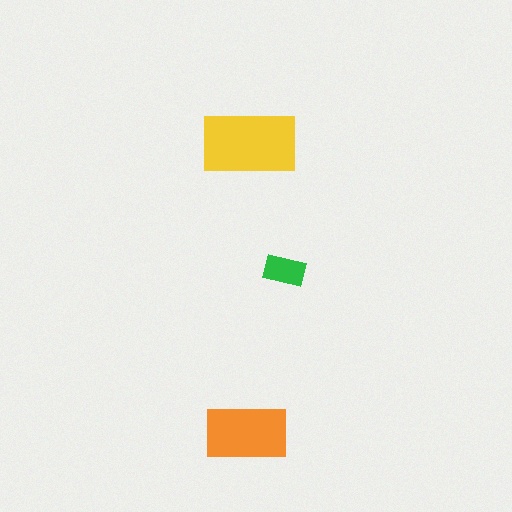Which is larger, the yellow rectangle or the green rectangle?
The yellow one.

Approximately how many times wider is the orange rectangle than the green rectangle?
About 2 times wider.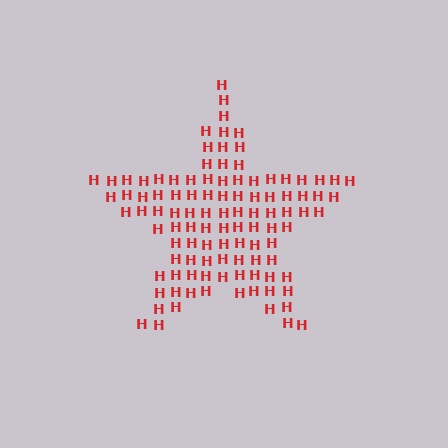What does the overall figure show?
The overall figure shows a star.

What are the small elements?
The small elements are letter H's.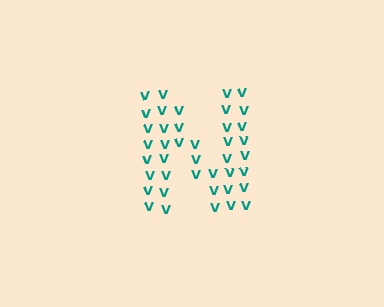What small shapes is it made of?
It is made of small letter V's.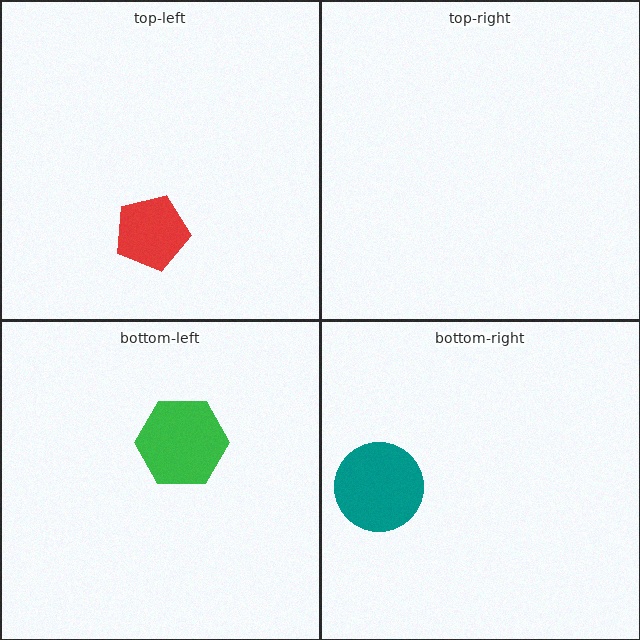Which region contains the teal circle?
The bottom-right region.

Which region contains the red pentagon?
The top-left region.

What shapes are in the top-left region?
The red pentagon.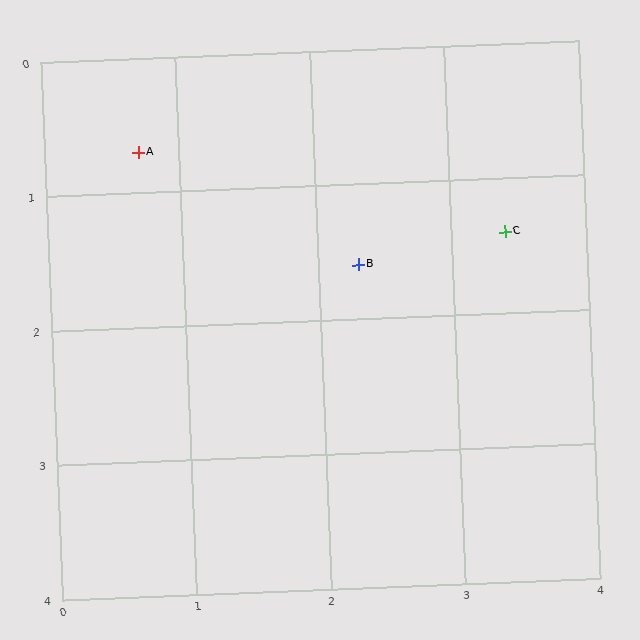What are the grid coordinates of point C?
Point C is at approximately (3.4, 1.4).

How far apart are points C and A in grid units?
Points C and A are about 2.8 grid units apart.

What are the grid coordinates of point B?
Point B is at approximately (2.3, 1.6).